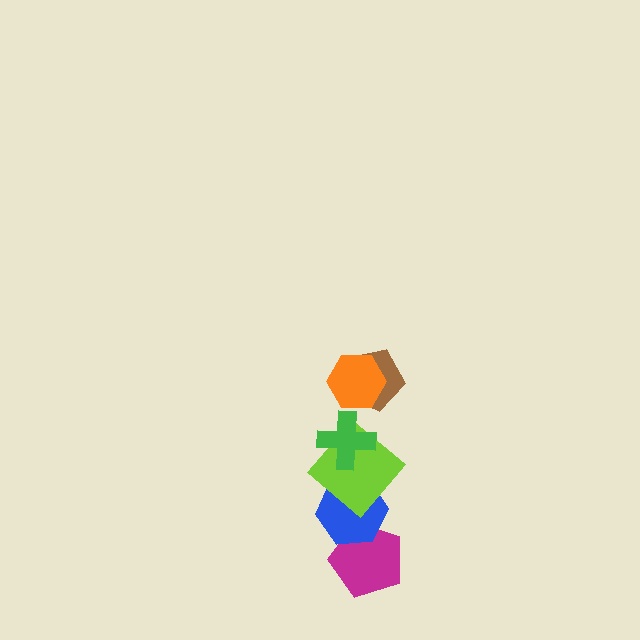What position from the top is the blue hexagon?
The blue hexagon is 5th from the top.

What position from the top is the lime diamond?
The lime diamond is 4th from the top.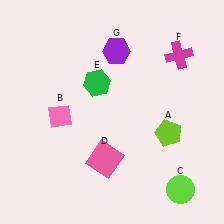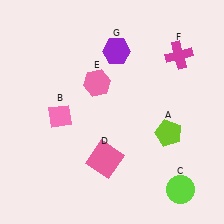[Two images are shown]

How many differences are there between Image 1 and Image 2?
There is 1 difference between the two images.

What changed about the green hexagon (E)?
In Image 1, E is green. In Image 2, it changed to pink.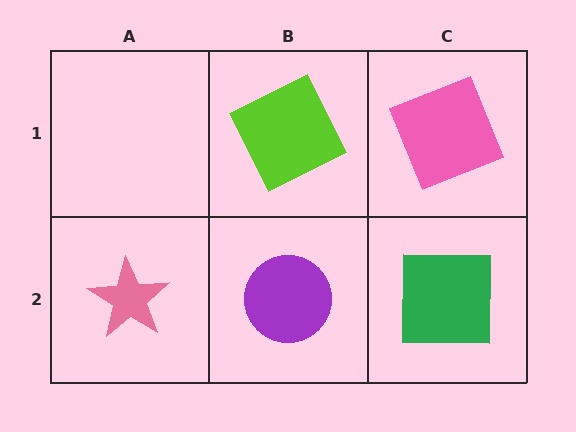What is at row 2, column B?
A purple circle.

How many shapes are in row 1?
2 shapes.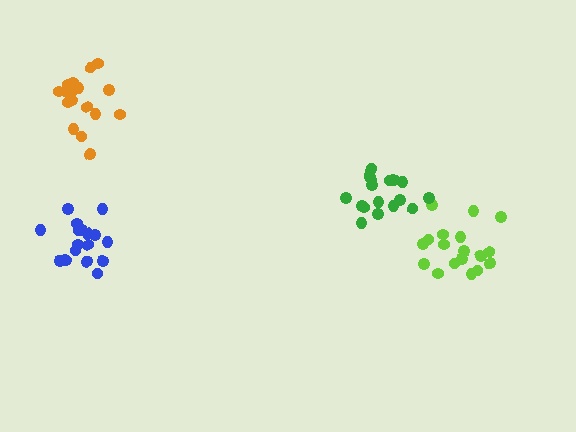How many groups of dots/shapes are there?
There are 4 groups.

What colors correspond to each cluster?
The clusters are colored: orange, lime, blue, green.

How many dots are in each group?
Group 1: 18 dots, Group 2: 18 dots, Group 3: 17 dots, Group 4: 18 dots (71 total).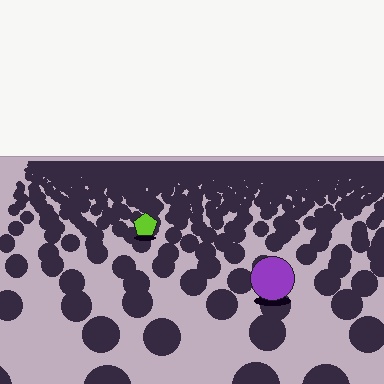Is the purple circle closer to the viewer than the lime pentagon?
Yes. The purple circle is closer — you can tell from the texture gradient: the ground texture is coarser near it.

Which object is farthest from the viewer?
The lime pentagon is farthest from the viewer. It appears smaller and the ground texture around it is denser.